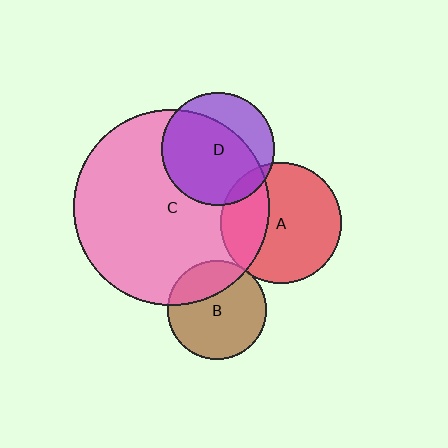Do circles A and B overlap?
Yes.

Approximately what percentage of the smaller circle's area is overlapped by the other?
Approximately 5%.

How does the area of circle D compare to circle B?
Approximately 1.3 times.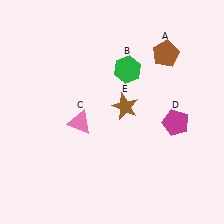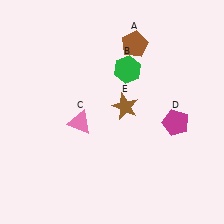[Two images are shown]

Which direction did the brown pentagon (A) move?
The brown pentagon (A) moved left.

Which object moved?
The brown pentagon (A) moved left.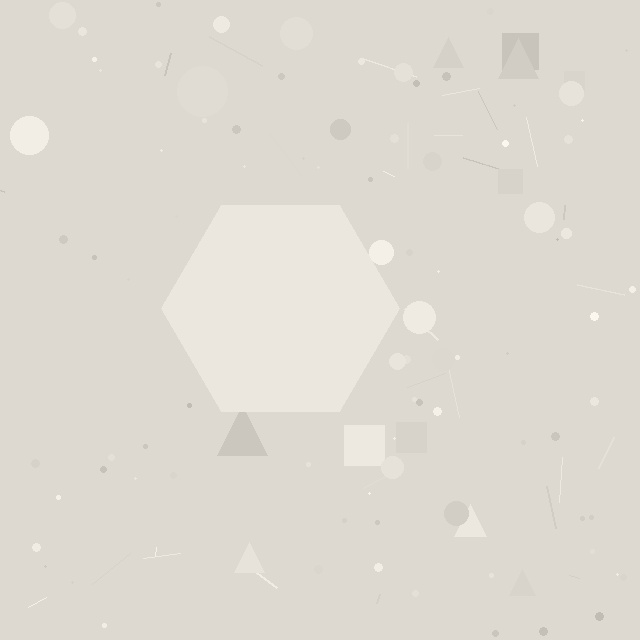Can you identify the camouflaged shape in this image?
The camouflaged shape is a hexagon.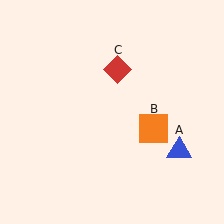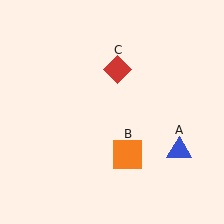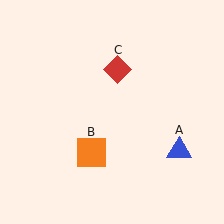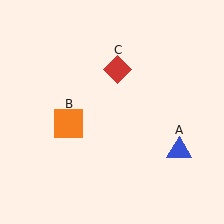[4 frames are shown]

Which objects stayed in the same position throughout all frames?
Blue triangle (object A) and red diamond (object C) remained stationary.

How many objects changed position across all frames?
1 object changed position: orange square (object B).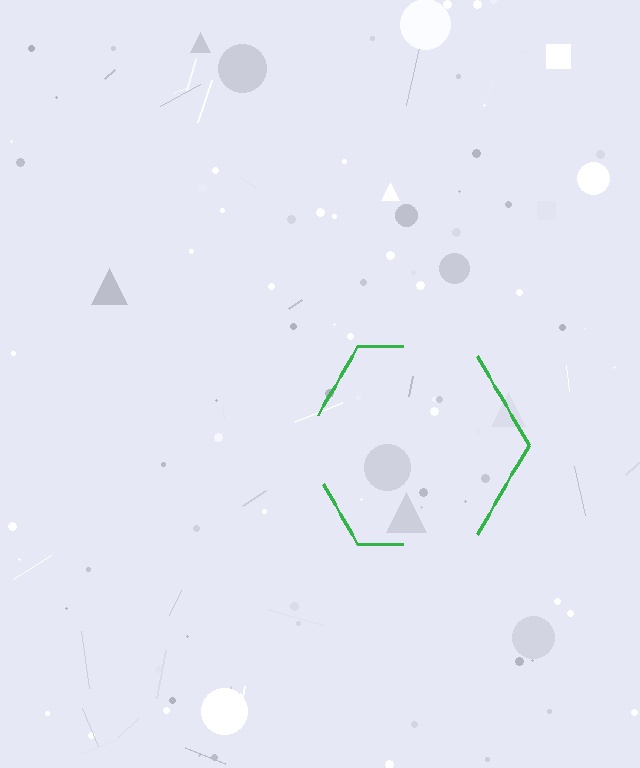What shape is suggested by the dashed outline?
The dashed outline suggests a hexagon.